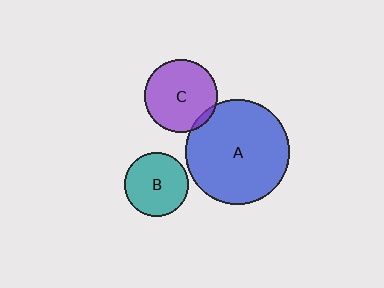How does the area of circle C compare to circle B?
Approximately 1.3 times.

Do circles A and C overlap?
Yes.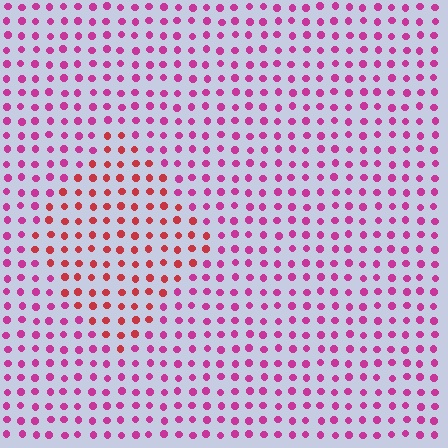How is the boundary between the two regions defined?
The boundary is defined purely by a slight shift in hue (about 37 degrees). Spacing, size, and orientation are identical on both sides.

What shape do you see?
I see a diamond.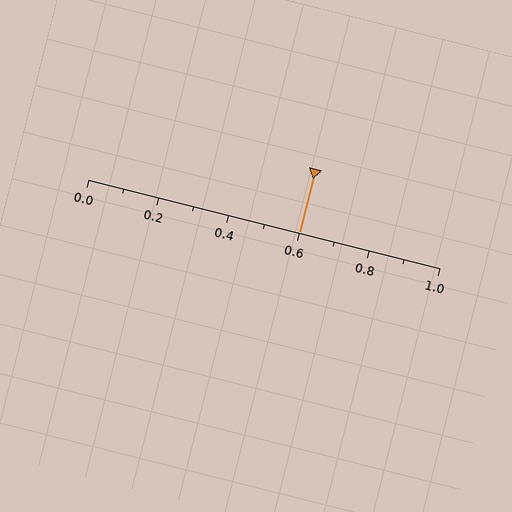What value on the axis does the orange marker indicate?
The marker indicates approximately 0.6.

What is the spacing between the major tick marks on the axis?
The major ticks are spaced 0.2 apart.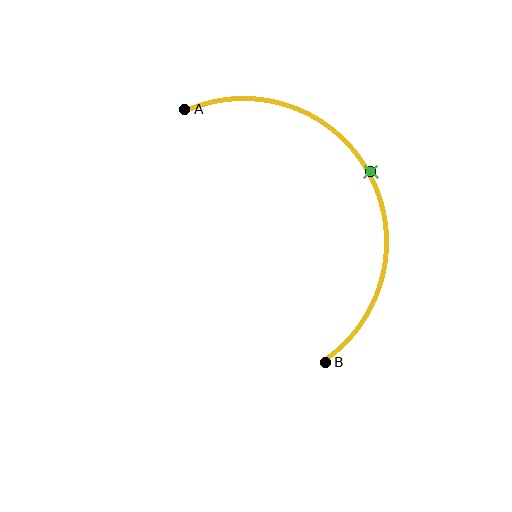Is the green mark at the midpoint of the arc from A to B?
Yes. The green mark lies on the arc at equal arc-length from both A and B — it is the arc midpoint.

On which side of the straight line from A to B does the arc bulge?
The arc bulges to the right of the straight line connecting A and B.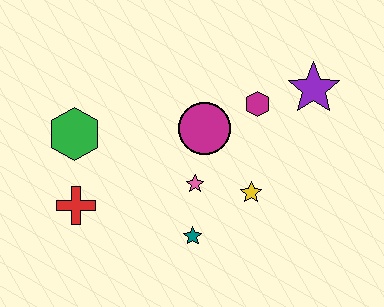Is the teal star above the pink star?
No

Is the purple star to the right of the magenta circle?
Yes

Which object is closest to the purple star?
The magenta hexagon is closest to the purple star.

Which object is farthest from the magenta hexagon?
The red cross is farthest from the magenta hexagon.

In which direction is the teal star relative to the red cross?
The teal star is to the right of the red cross.